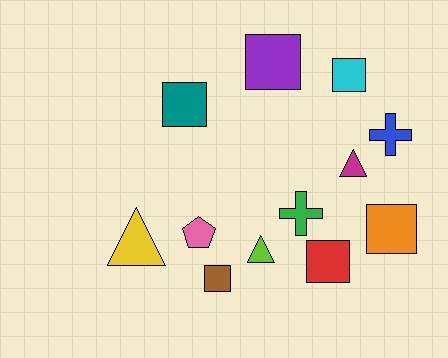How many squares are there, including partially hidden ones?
There are 6 squares.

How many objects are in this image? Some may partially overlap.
There are 12 objects.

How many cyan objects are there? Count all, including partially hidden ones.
There is 1 cyan object.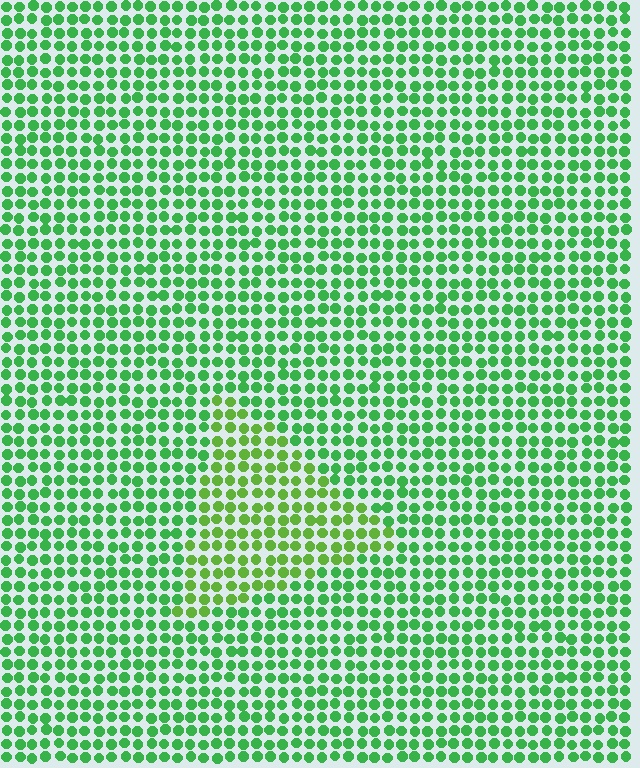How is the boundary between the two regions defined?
The boundary is defined purely by a slight shift in hue (about 28 degrees). Spacing, size, and orientation are identical on both sides.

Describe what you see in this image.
The image is filled with small green elements in a uniform arrangement. A triangle-shaped region is visible where the elements are tinted to a slightly different hue, forming a subtle color boundary.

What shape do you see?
I see a triangle.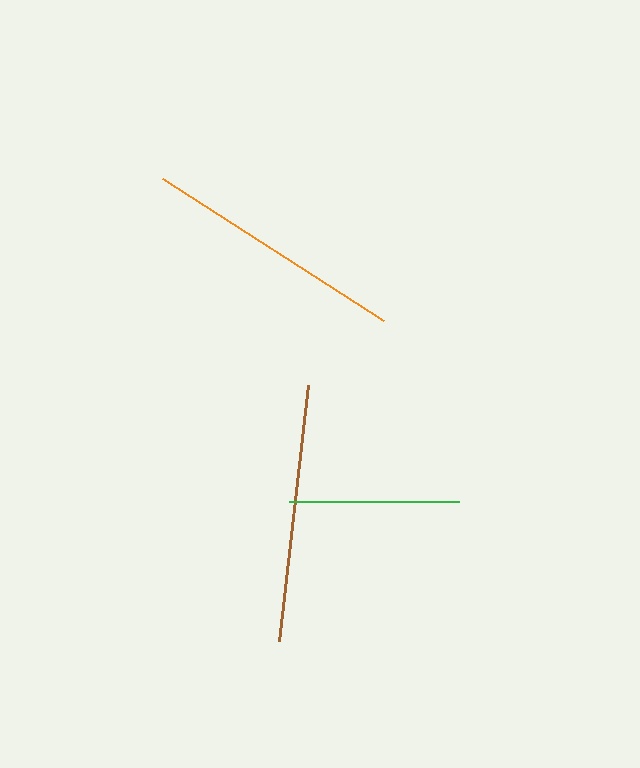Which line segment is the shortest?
The green line is the shortest at approximately 170 pixels.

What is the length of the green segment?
The green segment is approximately 170 pixels long.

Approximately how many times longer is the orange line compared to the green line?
The orange line is approximately 1.5 times the length of the green line.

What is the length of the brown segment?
The brown segment is approximately 258 pixels long.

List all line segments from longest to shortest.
From longest to shortest: orange, brown, green.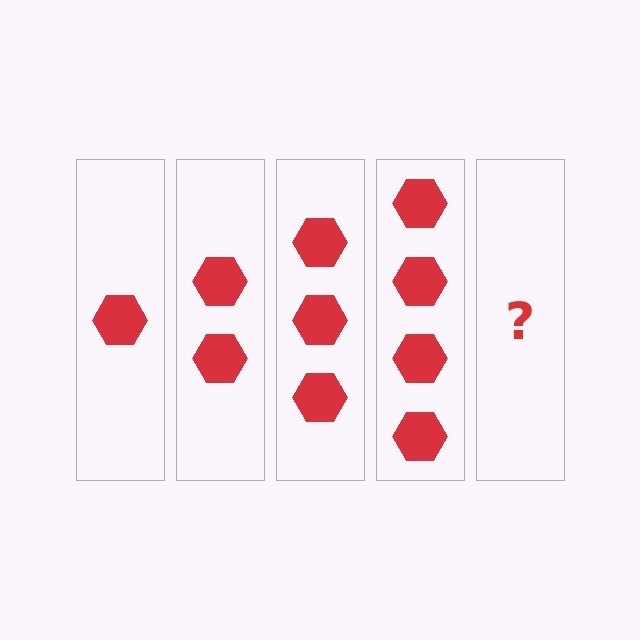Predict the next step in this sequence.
The next step is 5 hexagons.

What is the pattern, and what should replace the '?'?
The pattern is that each step adds one more hexagon. The '?' should be 5 hexagons.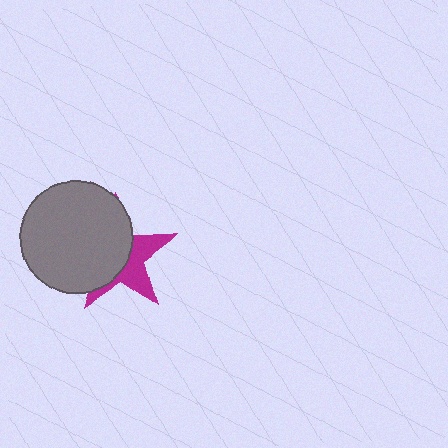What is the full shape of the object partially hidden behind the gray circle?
The partially hidden object is a magenta star.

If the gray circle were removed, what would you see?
You would see the complete magenta star.